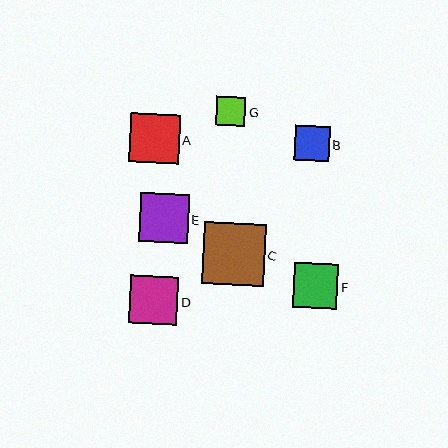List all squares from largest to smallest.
From largest to smallest: C, A, E, D, F, B, G.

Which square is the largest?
Square C is the largest with a size of approximately 62 pixels.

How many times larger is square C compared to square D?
Square C is approximately 1.3 times the size of square D.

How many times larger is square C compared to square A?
Square C is approximately 1.3 times the size of square A.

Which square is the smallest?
Square G is the smallest with a size of approximately 29 pixels.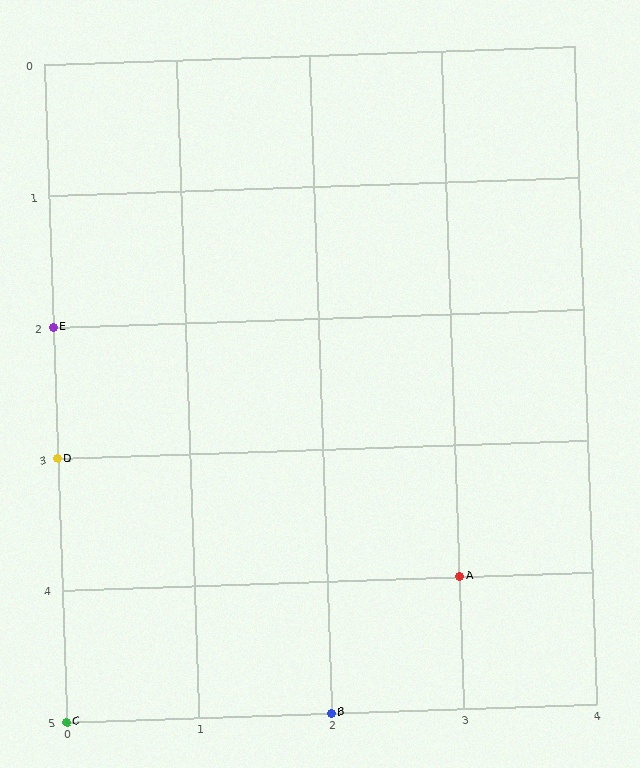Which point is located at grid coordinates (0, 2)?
Point E is at (0, 2).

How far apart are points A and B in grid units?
Points A and B are 1 column and 1 row apart (about 1.4 grid units diagonally).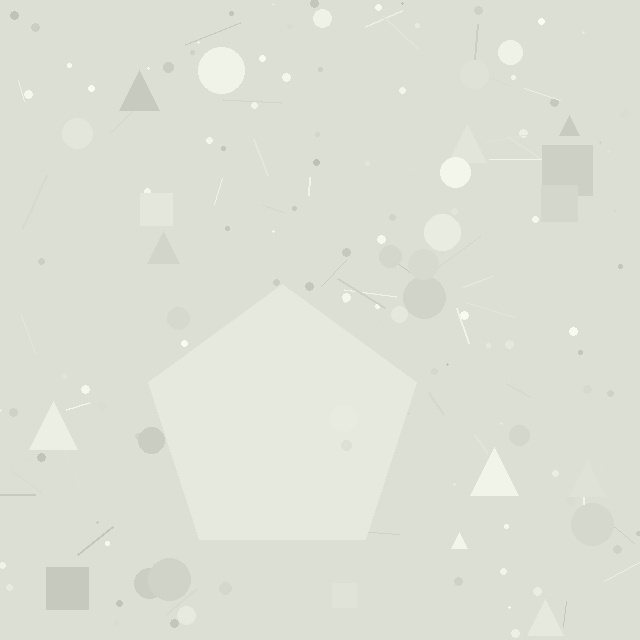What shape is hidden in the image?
A pentagon is hidden in the image.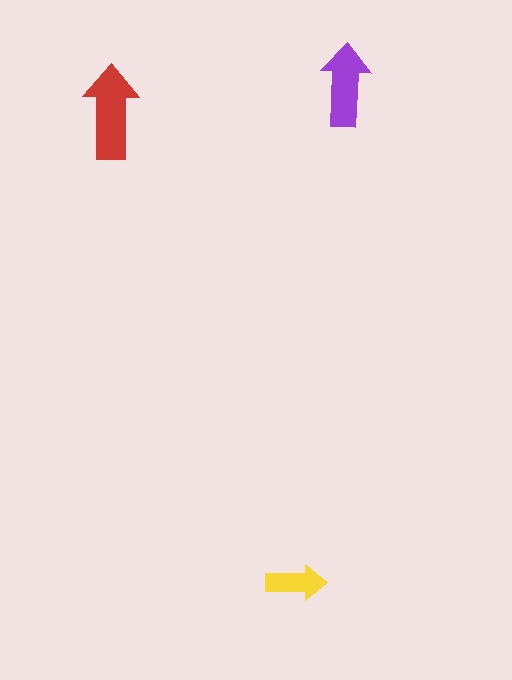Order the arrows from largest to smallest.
the red one, the purple one, the yellow one.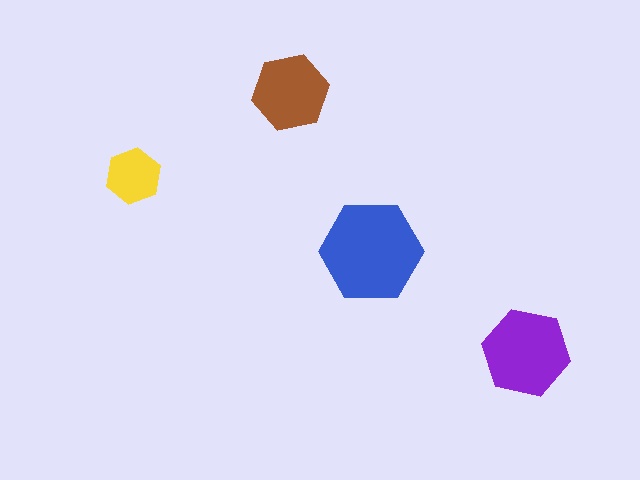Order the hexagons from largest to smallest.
the blue one, the purple one, the brown one, the yellow one.